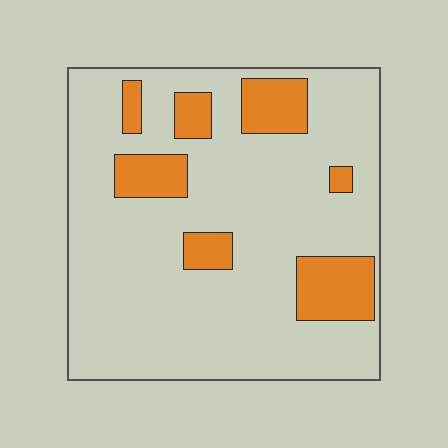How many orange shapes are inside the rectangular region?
7.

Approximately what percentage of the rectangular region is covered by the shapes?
Approximately 20%.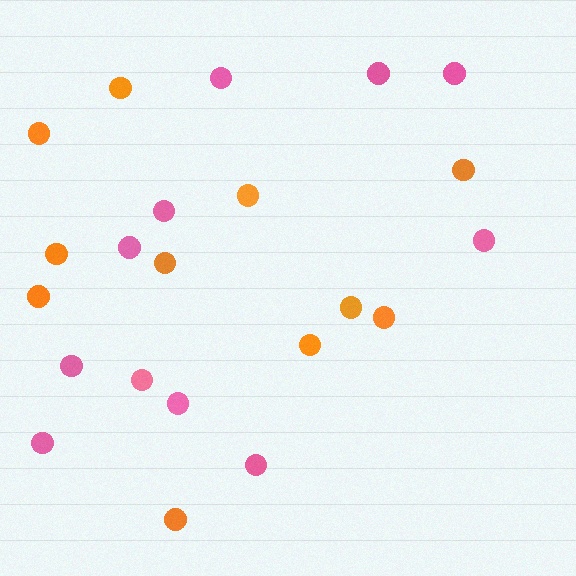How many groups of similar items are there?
There are 2 groups: one group of pink circles (11) and one group of orange circles (11).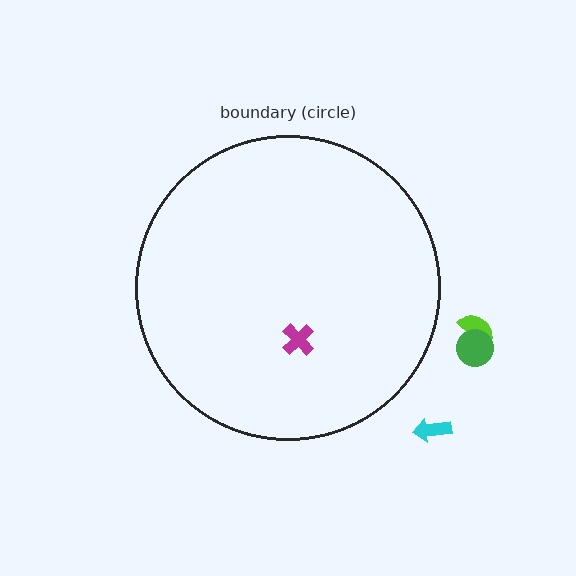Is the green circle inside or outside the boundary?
Outside.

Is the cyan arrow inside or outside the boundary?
Outside.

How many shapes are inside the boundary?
1 inside, 3 outside.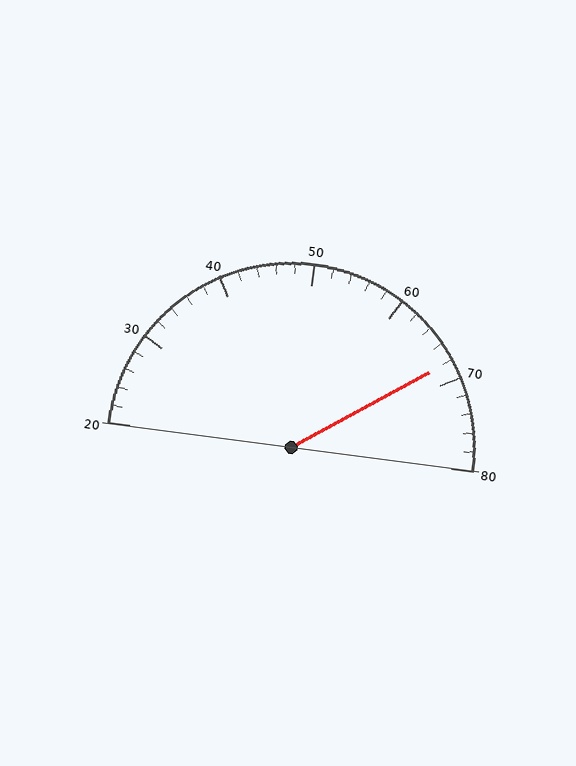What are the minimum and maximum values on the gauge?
The gauge ranges from 20 to 80.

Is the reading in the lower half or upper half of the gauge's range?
The reading is in the upper half of the range (20 to 80).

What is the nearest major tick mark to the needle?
The nearest major tick mark is 70.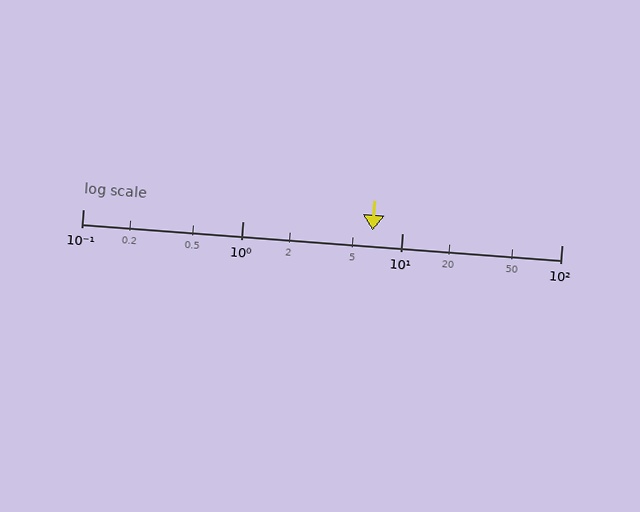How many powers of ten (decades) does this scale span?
The scale spans 3 decades, from 0.1 to 100.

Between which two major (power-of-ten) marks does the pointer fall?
The pointer is between 1 and 10.